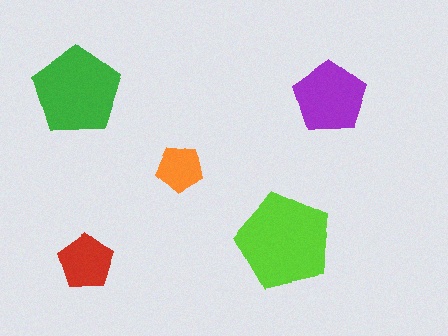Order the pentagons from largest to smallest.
the lime one, the green one, the purple one, the red one, the orange one.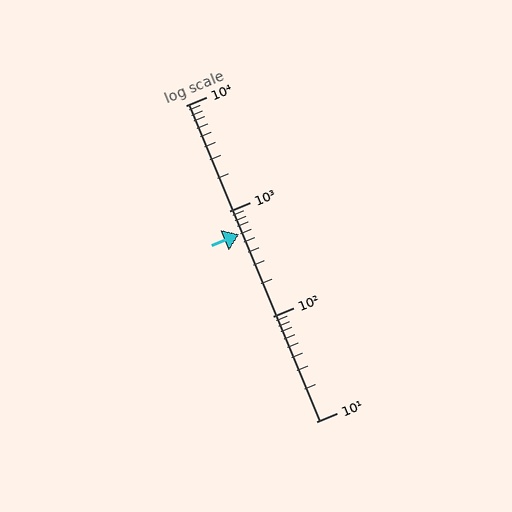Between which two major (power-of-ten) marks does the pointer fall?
The pointer is between 100 and 1000.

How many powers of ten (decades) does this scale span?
The scale spans 3 decades, from 10 to 10000.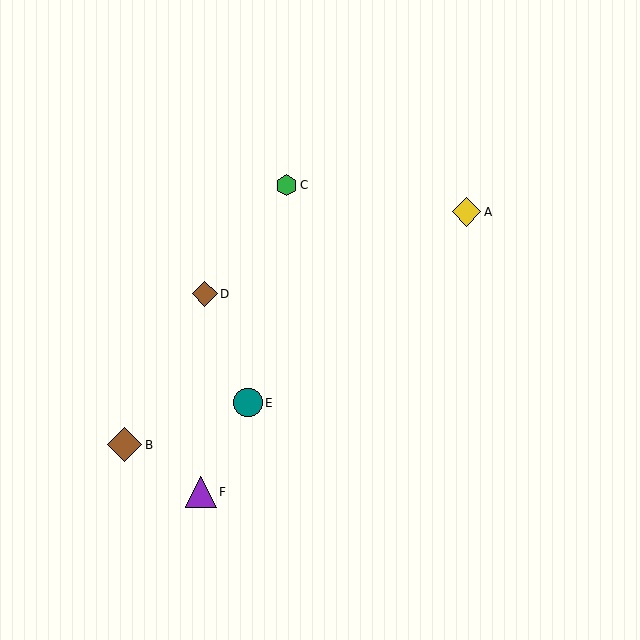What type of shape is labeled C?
Shape C is a green hexagon.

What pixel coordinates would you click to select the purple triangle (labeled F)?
Click at (201, 492) to select the purple triangle F.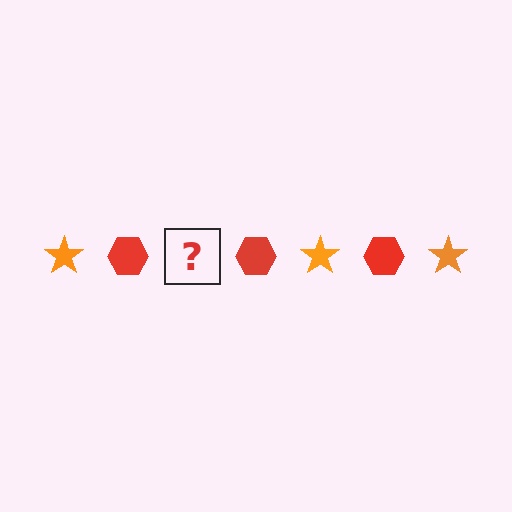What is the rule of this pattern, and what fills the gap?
The rule is that the pattern alternates between orange star and red hexagon. The gap should be filled with an orange star.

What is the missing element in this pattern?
The missing element is an orange star.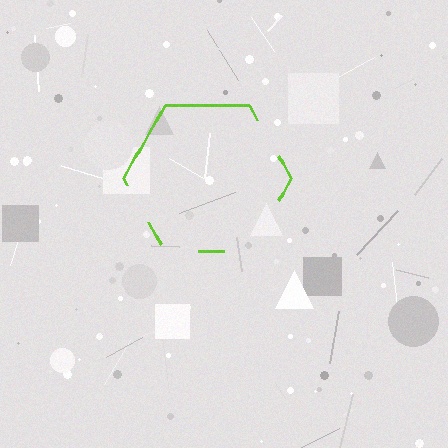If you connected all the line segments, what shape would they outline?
They would outline a hexagon.